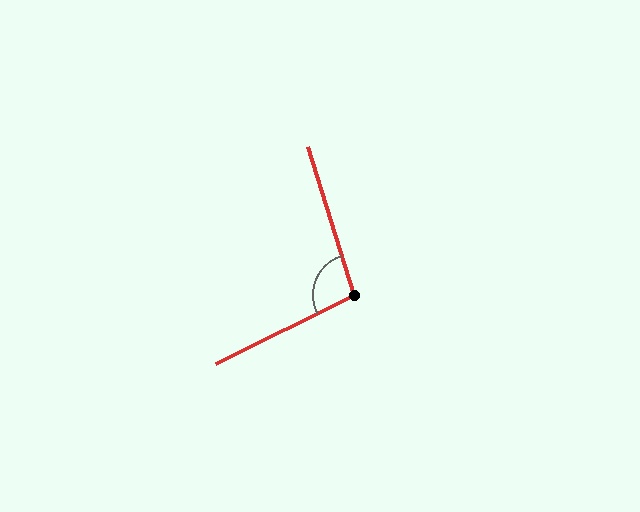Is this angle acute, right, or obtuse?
It is obtuse.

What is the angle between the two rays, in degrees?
Approximately 99 degrees.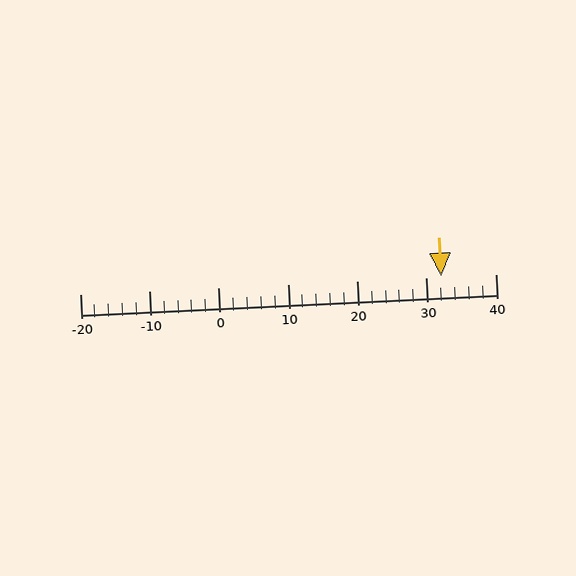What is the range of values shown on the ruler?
The ruler shows values from -20 to 40.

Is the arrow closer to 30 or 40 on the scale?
The arrow is closer to 30.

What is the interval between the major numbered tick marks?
The major tick marks are spaced 10 units apart.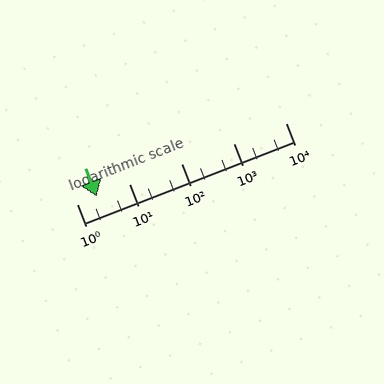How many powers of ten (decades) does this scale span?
The scale spans 4 decades, from 1 to 10000.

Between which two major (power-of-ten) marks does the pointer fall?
The pointer is between 1 and 10.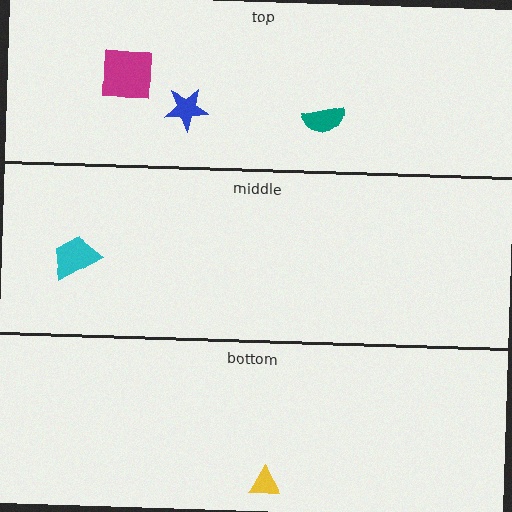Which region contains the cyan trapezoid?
The middle region.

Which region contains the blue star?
The top region.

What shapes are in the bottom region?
The yellow triangle.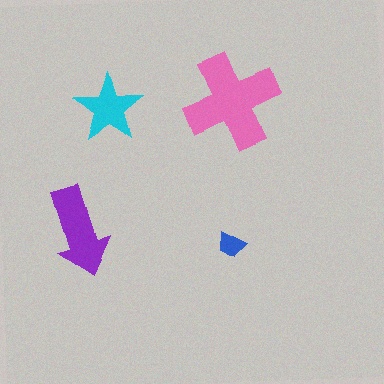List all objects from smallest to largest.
The blue trapezoid, the cyan star, the purple arrow, the pink cross.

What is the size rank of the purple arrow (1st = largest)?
2nd.